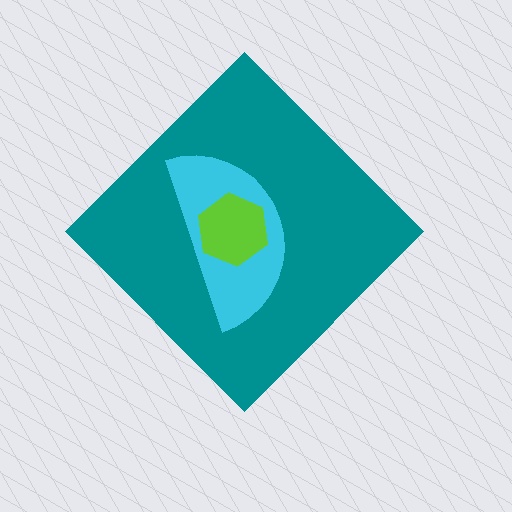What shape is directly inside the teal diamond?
The cyan semicircle.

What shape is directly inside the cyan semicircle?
The lime hexagon.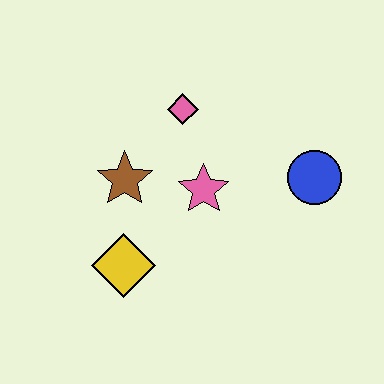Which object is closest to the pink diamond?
The pink star is closest to the pink diamond.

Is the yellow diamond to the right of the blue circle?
No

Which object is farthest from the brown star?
The blue circle is farthest from the brown star.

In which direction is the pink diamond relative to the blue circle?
The pink diamond is to the left of the blue circle.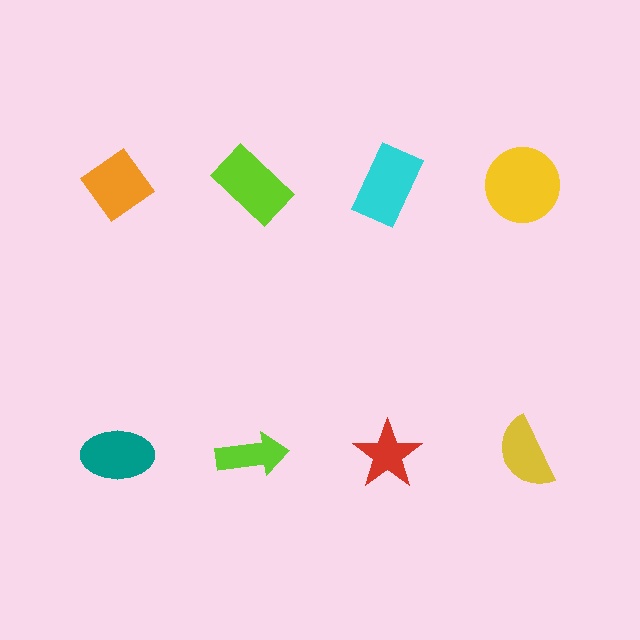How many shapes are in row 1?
4 shapes.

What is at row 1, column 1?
An orange diamond.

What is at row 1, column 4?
A yellow circle.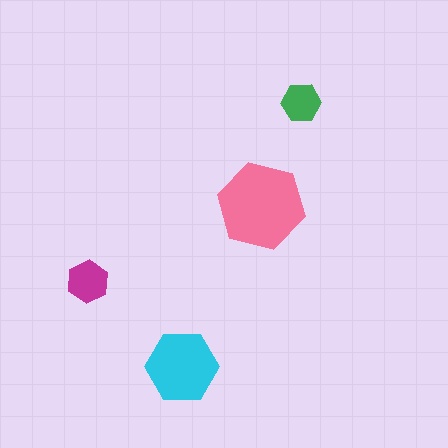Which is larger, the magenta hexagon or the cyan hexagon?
The cyan one.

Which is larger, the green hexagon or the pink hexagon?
The pink one.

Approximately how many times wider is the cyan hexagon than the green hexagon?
About 2 times wider.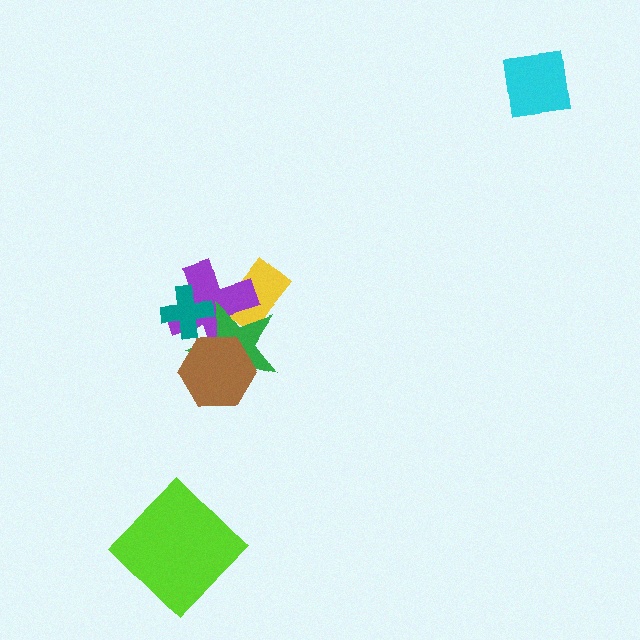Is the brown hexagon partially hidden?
No, no other shape covers it.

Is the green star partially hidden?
Yes, it is partially covered by another shape.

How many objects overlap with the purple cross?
4 objects overlap with the purple cross.